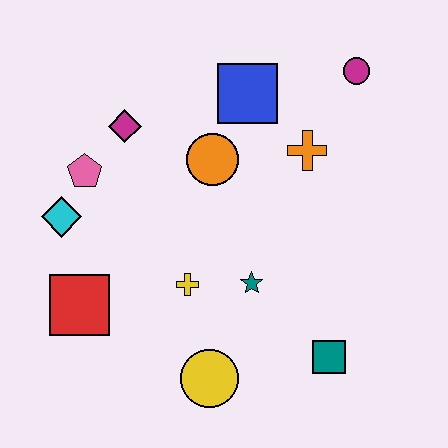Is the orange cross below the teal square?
No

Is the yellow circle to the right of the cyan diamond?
Yes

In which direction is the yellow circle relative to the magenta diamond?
The yellow circle is below the magenta diamond.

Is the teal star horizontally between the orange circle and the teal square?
Yes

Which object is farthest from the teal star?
The magenta circle is farthest from the teal star.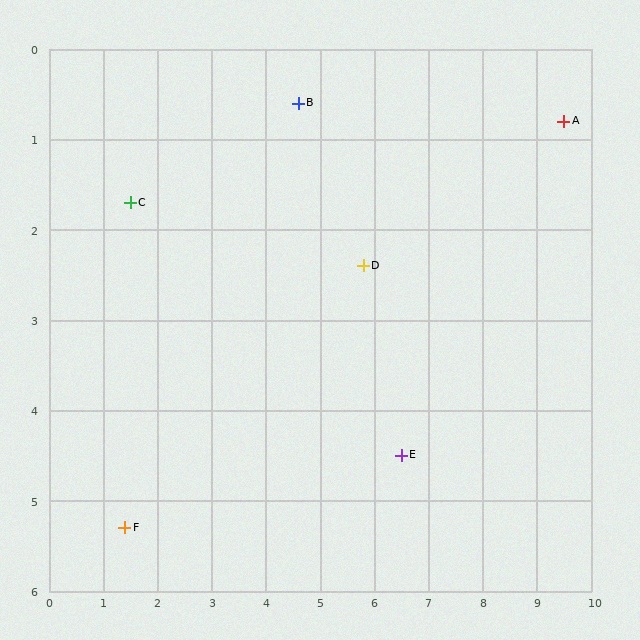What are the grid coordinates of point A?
Point A is at approximately (9.5, 0.8).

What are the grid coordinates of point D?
Point D is at approximately (5.8, 2.4).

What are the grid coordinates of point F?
Point F is at approximately (1.4, 5.3).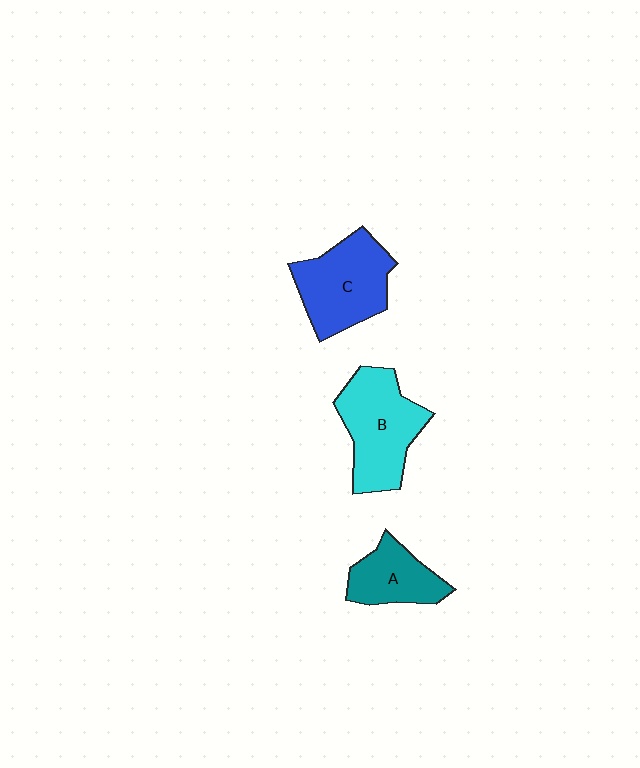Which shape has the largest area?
Shape B (cyan).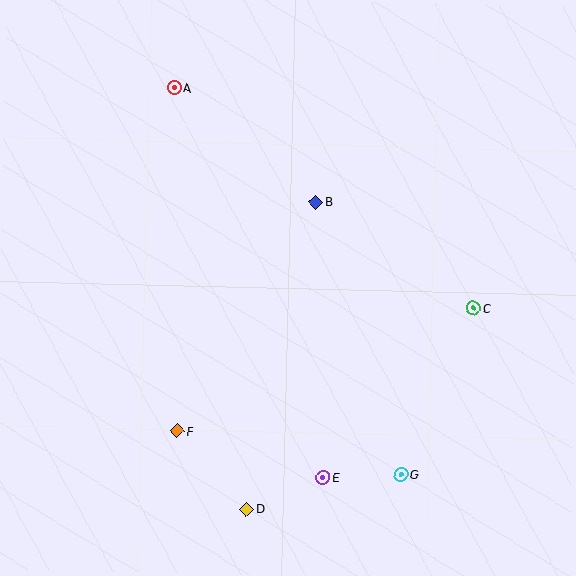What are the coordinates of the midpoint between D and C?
The midpoint between D and C is at (360, 409).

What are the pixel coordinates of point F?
Point F is at (177, 431).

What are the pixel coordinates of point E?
Point E is at (323, 478).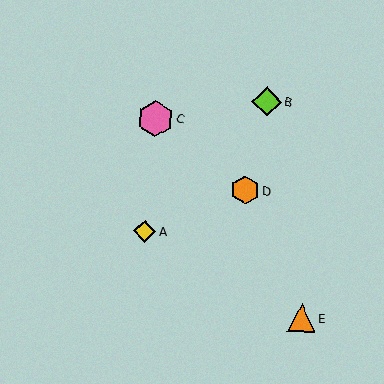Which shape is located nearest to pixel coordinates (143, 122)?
The pink hexagon (labeled C) at (155, 119) is nearest to that location.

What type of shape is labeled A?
Shape A is a yellow diamond.